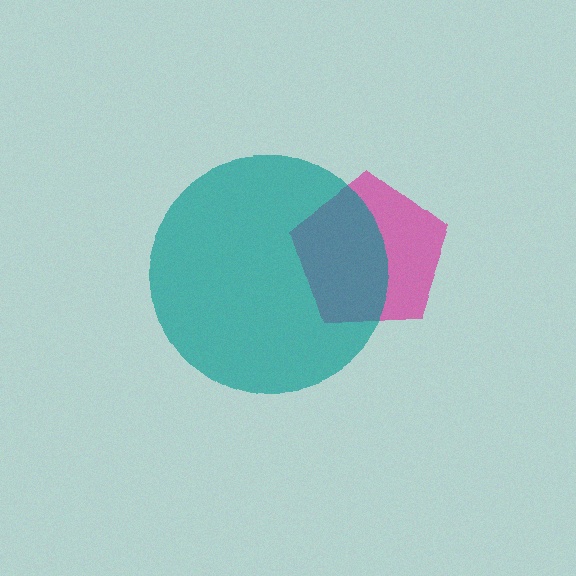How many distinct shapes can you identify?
There are 2 distinct shapes: a magenta pentagon, a teal circle.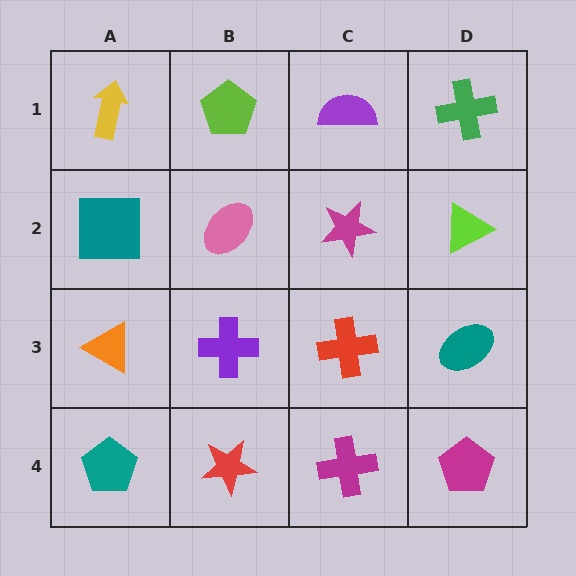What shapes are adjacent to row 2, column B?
A lime pentagon (row 1, column B), a purple cross (row 3, column B), a teal square (row 2, column A), a magenta star (row 2, column C).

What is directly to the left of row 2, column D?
A magenta star.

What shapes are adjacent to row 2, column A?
A yellow arrow (row 1, column A), an orange triangle (row 3, column A), a pink ellipse (row 2, column B).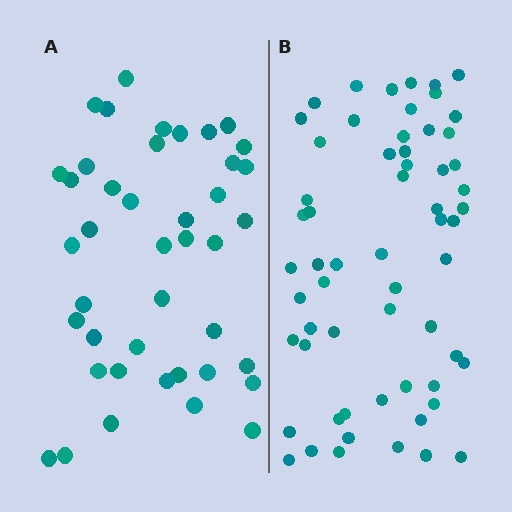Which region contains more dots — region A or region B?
Region B (the right region) has more dots.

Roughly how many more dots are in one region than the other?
Region B has approximately 20 more dots than region A.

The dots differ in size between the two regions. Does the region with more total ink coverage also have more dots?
No. Region A has more total ink coverage because its dots are larger, but region B actually contains more individual dots. Total area can be misleading — the number of items is what matters here.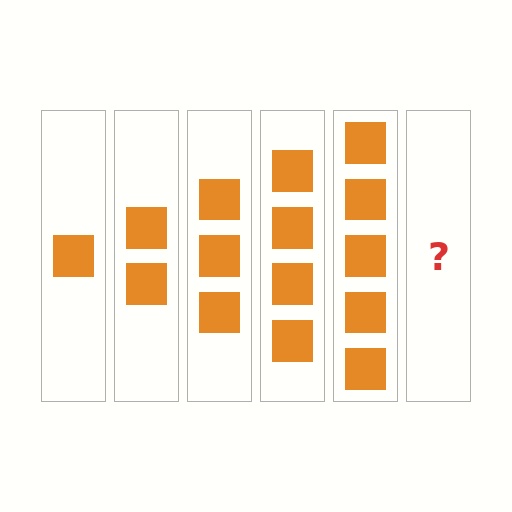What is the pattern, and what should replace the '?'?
The pattern is that each step adds one more square. The '?' should be 6 squares.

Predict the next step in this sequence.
The next step is 6 squares.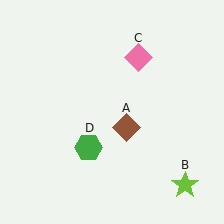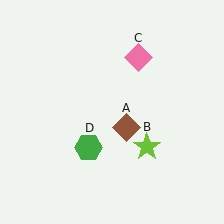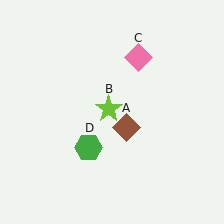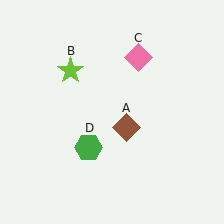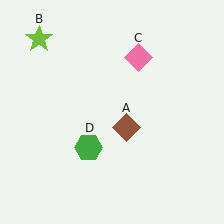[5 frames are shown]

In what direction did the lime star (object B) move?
The lime star (object B) moved up and to the left.